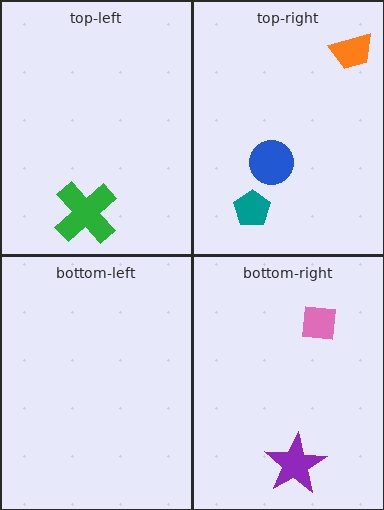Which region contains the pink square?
The bottom-right region.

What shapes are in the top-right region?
The teal pentagon, the orange trapezoid, the blue circle.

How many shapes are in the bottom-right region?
2.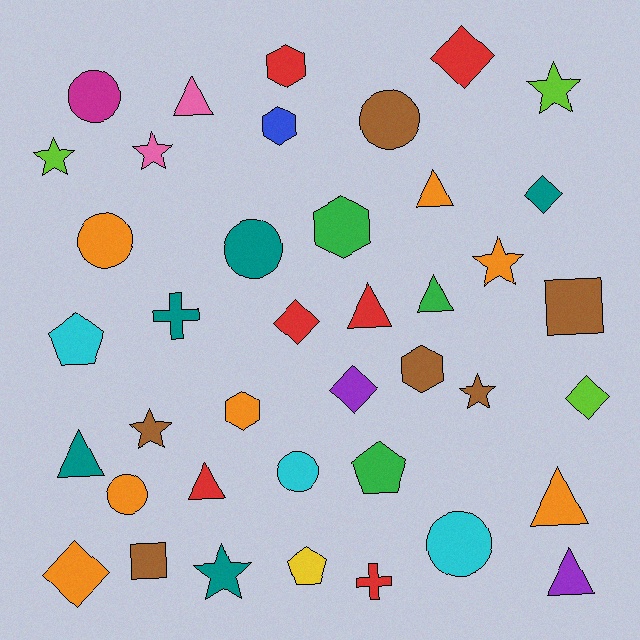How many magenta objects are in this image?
There is 1 magenta object.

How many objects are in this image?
There are 40 objects.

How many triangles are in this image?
There are 8 triangles.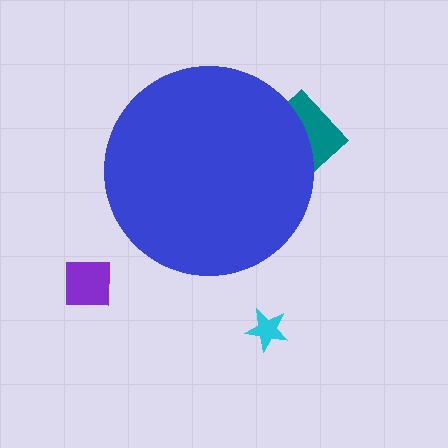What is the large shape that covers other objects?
A blue circle.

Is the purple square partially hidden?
No, the purple square is fully visible.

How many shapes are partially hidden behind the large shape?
1 shape is partially hidden.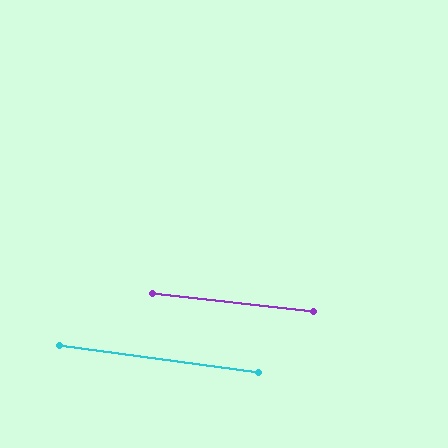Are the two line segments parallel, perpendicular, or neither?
Parallel — their directions differ by only 1.2°.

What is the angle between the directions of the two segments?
Approximately 1 degree.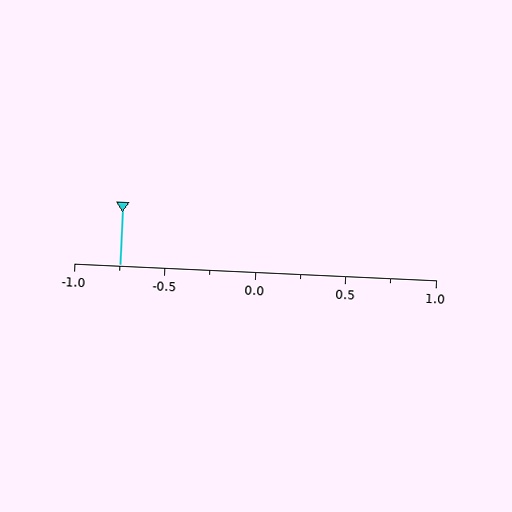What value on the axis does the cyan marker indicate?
The marker indicates approximately -0.75.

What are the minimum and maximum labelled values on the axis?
The axis runs from -1.0 to 1.0.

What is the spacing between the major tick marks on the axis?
The major ticks are spaced 0.5 apart.